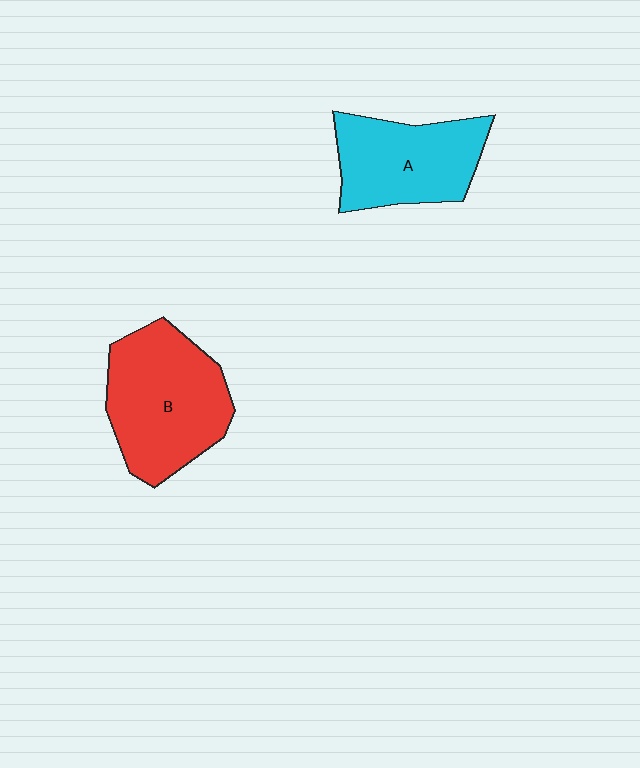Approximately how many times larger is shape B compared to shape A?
Approximately 1.2 times.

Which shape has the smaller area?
Shape A (cyan).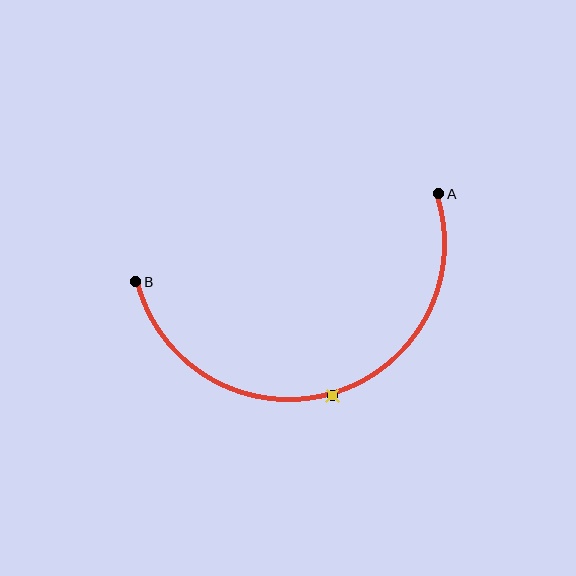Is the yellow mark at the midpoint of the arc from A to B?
Yes. The yellow mark lies on the arc at equal arc-length from both A and B — it is the arc midpoint.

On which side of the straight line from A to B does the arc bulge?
The arc bulges below the straight line connecting A and B.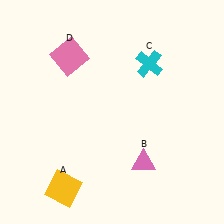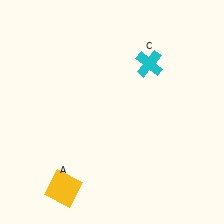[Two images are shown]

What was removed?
The pink triangle (B), the pink square (D) were removed in Image 2.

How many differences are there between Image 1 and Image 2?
There are 2 differences between the two images.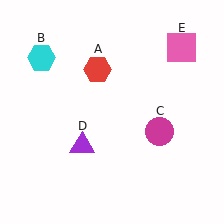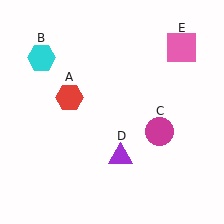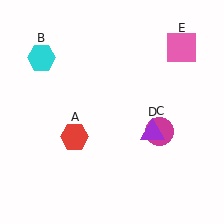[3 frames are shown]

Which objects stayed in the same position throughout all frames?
Cyan hexagon (object B) and magenta circle (object C) and pink square (object E) remained stationary.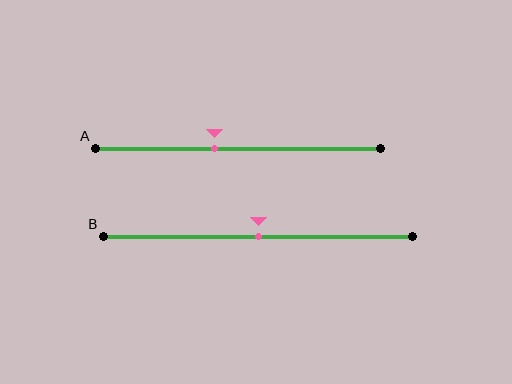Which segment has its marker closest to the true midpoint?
Segment B has its marker closest to the true midpoint.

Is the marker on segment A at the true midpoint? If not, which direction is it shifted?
No, the marker on segment A is shifted to the left by about 8% of the segment length.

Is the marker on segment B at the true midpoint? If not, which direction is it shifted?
Yes, the marker on segment B is at the true midpoint.